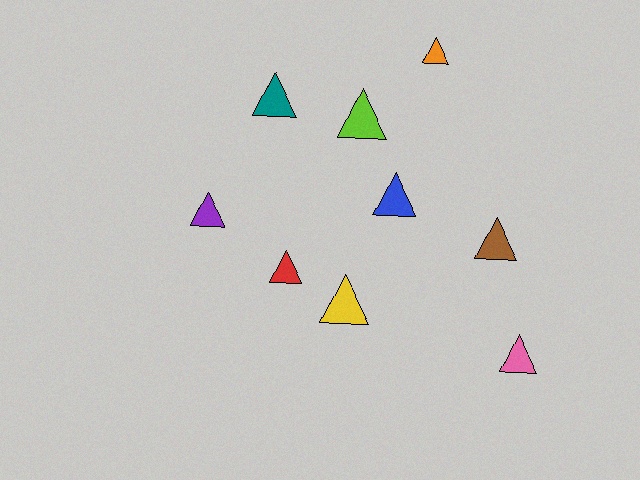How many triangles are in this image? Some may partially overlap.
There are 9 triangles.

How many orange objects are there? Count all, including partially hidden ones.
There is 1 orange object.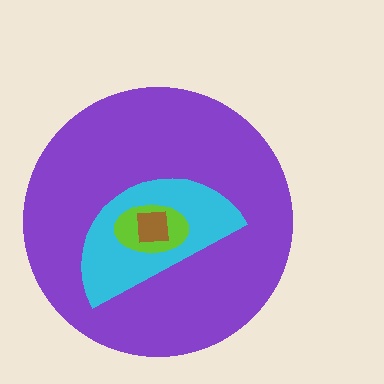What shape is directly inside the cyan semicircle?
The lime ellipse.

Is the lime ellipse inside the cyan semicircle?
Yes.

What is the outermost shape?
The purple circle.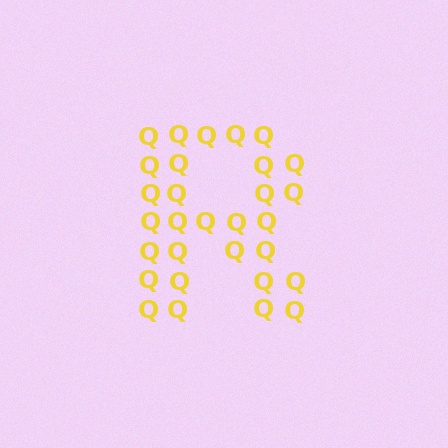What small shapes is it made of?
It is made of small letter Q's.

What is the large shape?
The large shape is the letter R.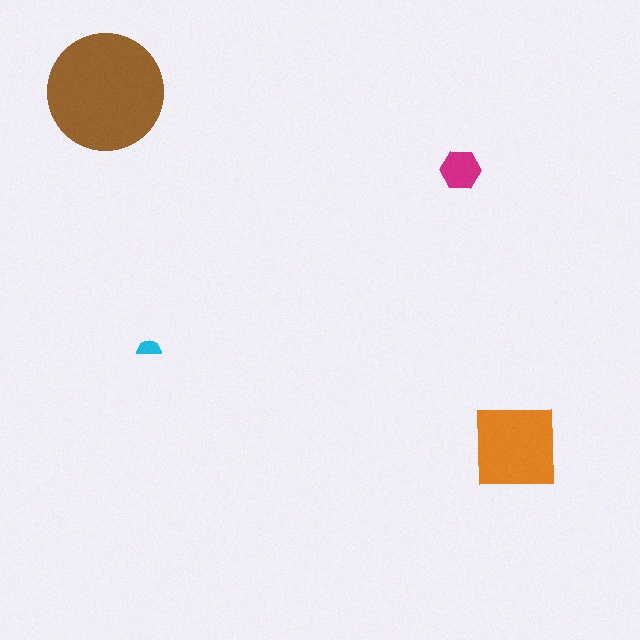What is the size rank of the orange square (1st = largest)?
2nd.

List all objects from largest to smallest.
The brown circle, the orange square, the magenta hexagon, the cyan semicircle.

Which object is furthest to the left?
The brown circle is leftmost.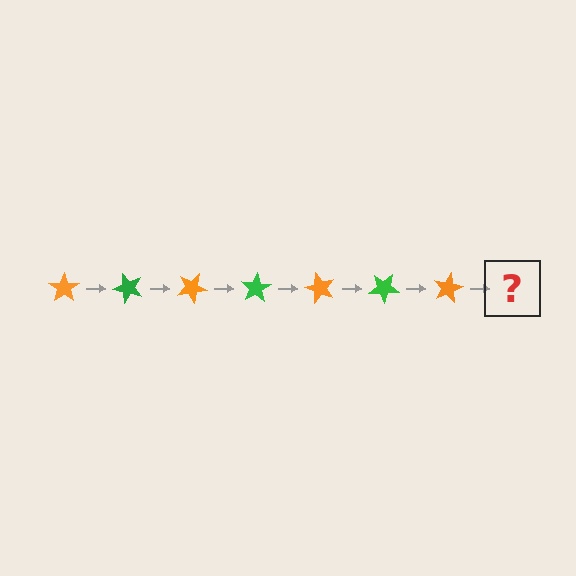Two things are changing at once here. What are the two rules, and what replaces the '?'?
The two rules are that it rotates 50 degrees each step and the color cycles through orange and green. The '?' should be a green star, rotated 350 degrees from the start.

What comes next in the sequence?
The next element should be a green star, rotated 350 degrees from the start.